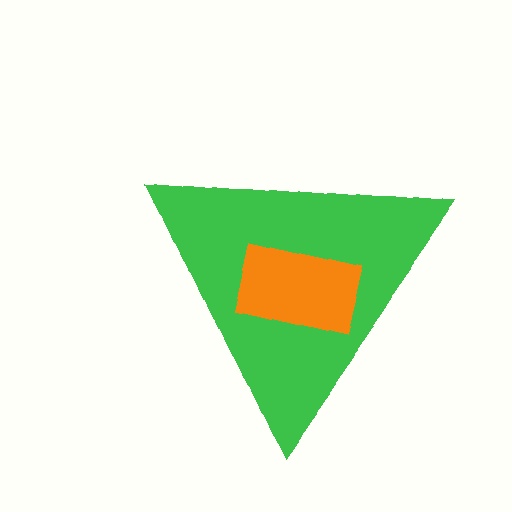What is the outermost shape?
The green triangle.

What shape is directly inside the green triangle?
The orange rectangle.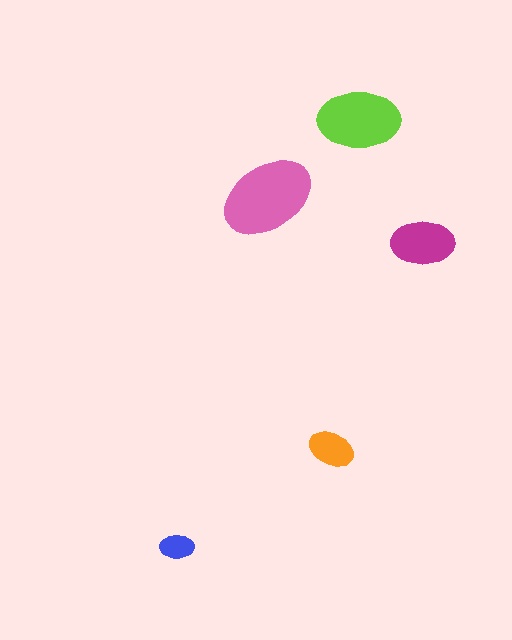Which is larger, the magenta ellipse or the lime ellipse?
The lime one.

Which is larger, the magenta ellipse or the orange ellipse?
The magenta one.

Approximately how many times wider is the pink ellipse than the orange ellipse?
About 2 times wider.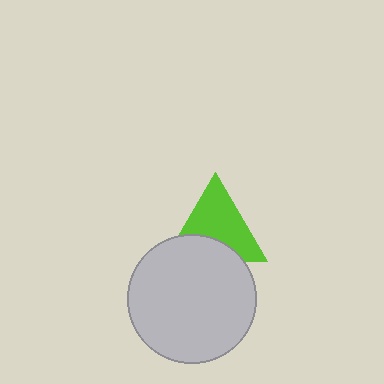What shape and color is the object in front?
The object in front is a light gray circle.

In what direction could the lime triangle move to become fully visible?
The lime triangle could move up. That would shift it out from behind the light gray circle entirely.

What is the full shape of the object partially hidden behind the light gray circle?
The partially hidden object is a lime triangle.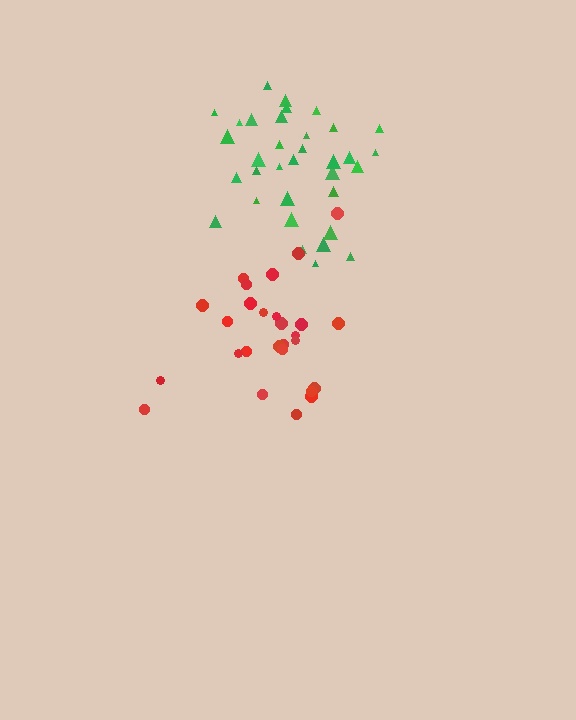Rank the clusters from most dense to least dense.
green, red.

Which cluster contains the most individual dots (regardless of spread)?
Green (35).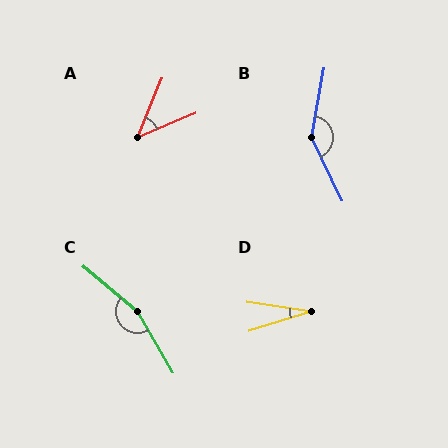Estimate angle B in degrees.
Approximately 144 degrees.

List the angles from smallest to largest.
D (25°), A (45°), B (144°), C (160°).